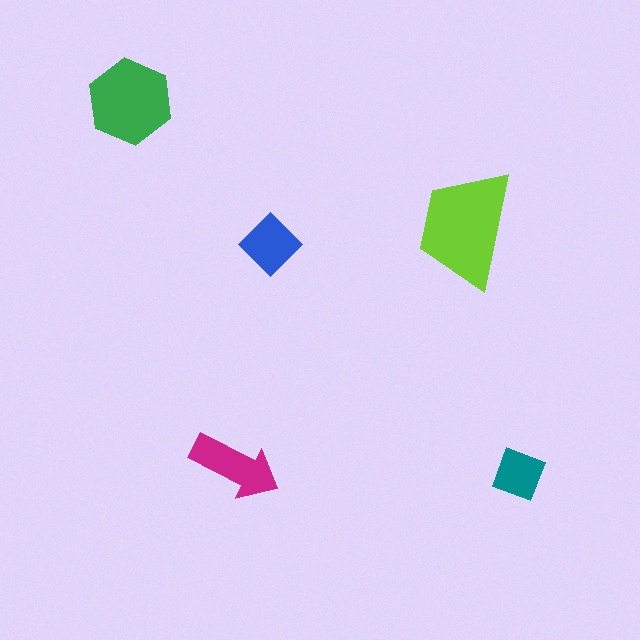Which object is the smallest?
The teal square.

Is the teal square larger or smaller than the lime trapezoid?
Smaller.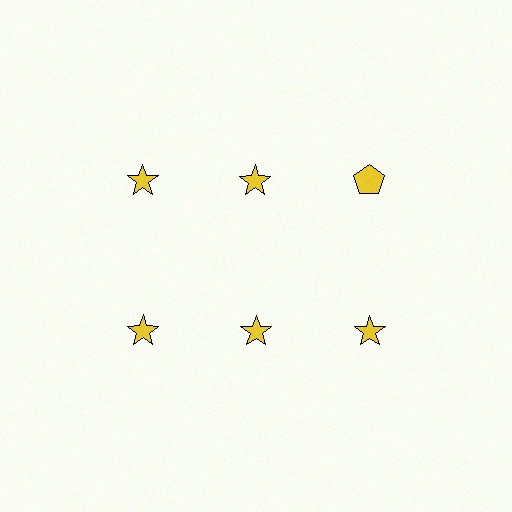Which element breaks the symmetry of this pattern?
The yellow pentagon in the top row, center column breaks the symmetry. All other shapes are yellow stars.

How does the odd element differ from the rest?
It has a different shape: pentagon instead of star.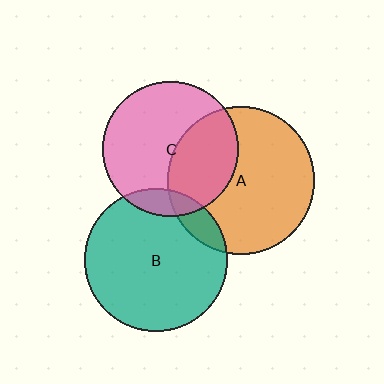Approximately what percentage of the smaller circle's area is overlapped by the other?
Approximately 10%.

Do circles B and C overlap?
Yes.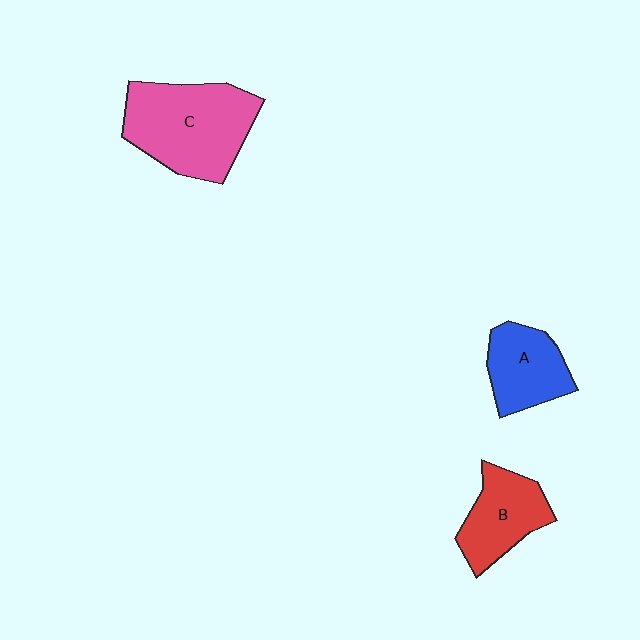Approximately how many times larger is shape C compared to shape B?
Approximately 1.7 times.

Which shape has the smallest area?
Shape A (blue).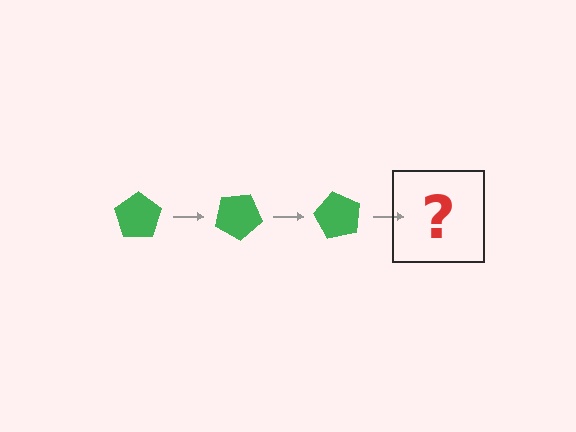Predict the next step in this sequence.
The next step is a green pentagon rotated 90 degrees.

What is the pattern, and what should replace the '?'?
The pattern is that the pentagon rotates 30 degrees each step. The '?' should be a green pentagon rotated 90 degrees.